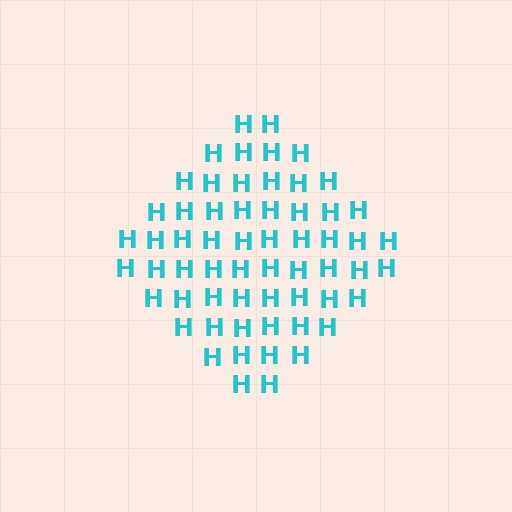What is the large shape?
The large shape is a diamond.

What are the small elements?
The small elements are letter H's.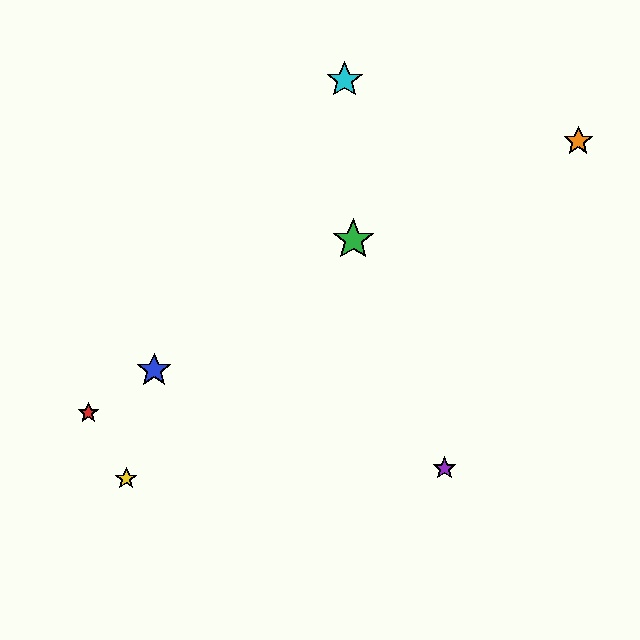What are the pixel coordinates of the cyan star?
The cyan star is at (345, 80).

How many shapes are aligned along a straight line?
3 shapes (the red star, the blue star, the green star) are aligned along a straight line.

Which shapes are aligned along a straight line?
The red star, the blue star, the green star are aligned along a straight line.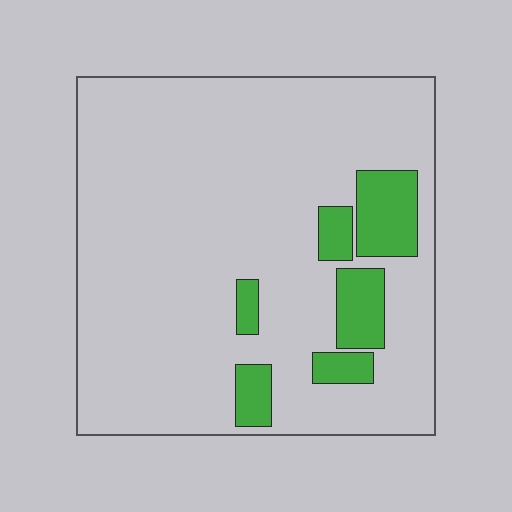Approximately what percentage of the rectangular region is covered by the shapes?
Approximately 15%.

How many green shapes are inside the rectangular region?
6.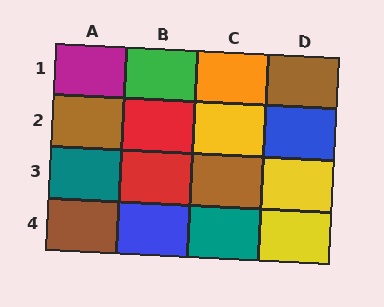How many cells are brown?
4 cells are brown.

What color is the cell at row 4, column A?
Brown.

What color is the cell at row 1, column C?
Orange.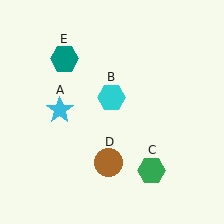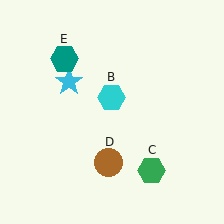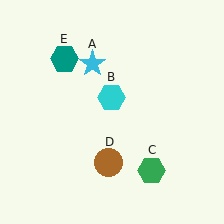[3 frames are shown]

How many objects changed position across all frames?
1 object changed position: cyan star (object A).